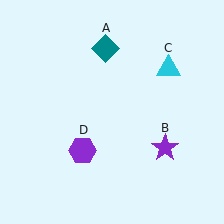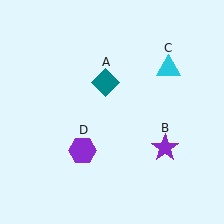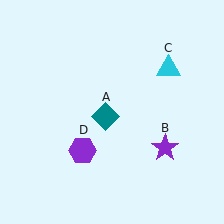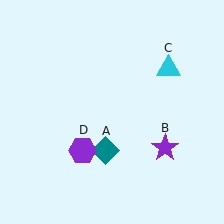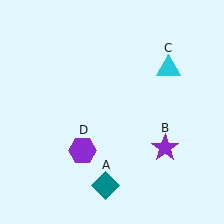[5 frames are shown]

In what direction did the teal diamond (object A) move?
The teal diamond (object A) moved down.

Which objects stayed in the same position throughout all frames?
Purple star (object B) and cyan triangle (object C) and purple hexagon (object D) remained stationary.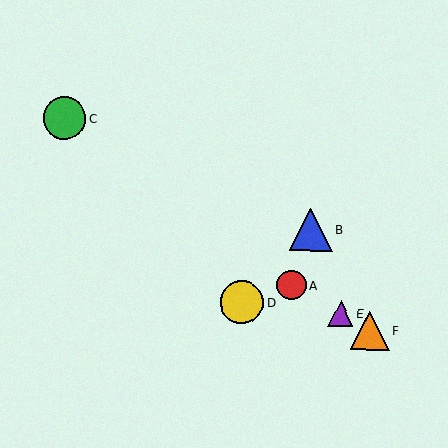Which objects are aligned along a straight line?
Objects A, E, F are aligned along a straight line.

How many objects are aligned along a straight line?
3 objects (A, E, F) are aligned along a straight line.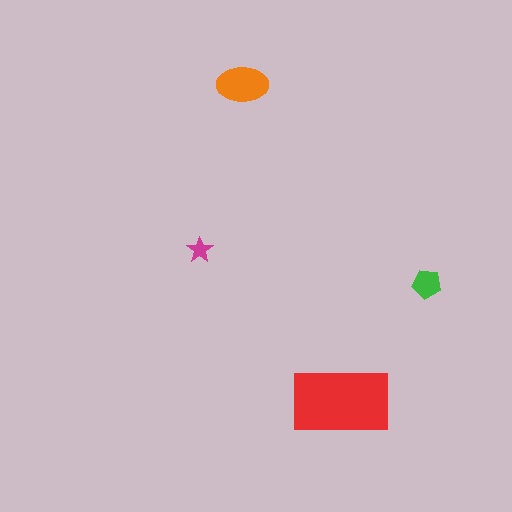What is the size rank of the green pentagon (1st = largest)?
3rd.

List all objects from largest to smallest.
The red rectangle, the orange ellipse, the green pentagon, the magenta star.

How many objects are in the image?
There are 4 objects in the image.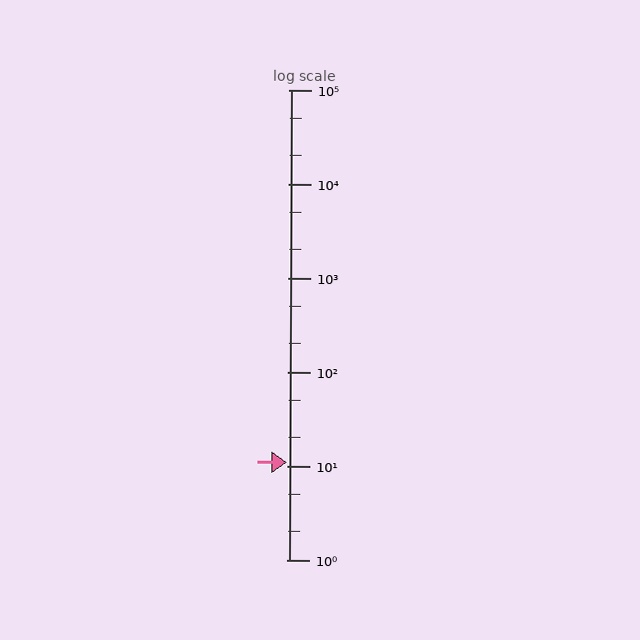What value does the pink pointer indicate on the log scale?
The pointer indicates approximately 11.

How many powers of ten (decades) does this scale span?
The scale spans 5 decades, from 1 to 100000.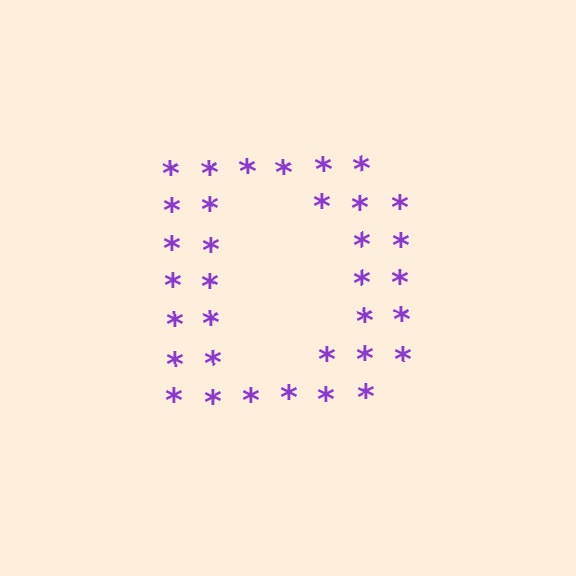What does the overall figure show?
The overall figure shows the letter D.